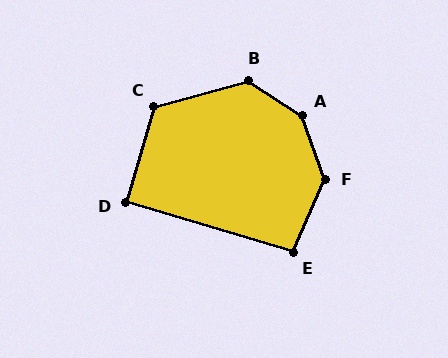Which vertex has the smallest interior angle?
D, at approximately 91 degrees.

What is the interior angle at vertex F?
Approximately 137 degrees (obtuse).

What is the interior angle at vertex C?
Approximately 121 degrees (obtuse).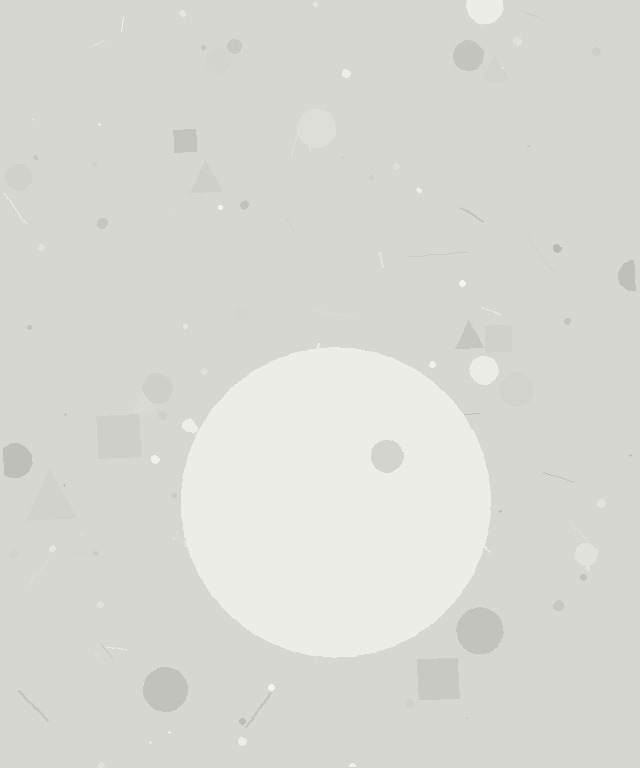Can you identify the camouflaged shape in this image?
The camouflaged shape is a circle.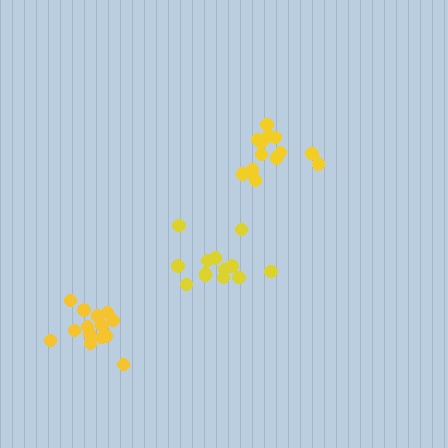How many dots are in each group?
Group 1: 14 dots, Group 2: 13 dots, Group 3: 14 dots (41 total).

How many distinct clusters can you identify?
There are 3 distinct clusters.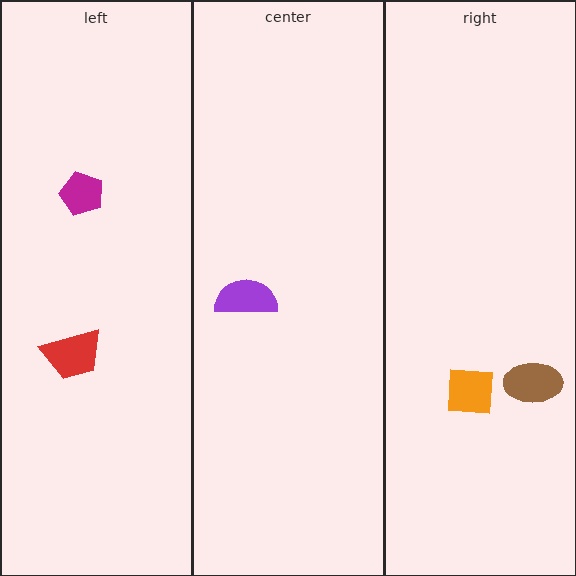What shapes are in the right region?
The orange square, the brown ellipse.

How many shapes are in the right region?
2.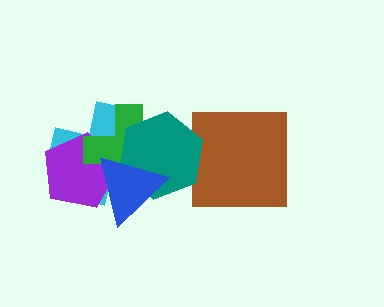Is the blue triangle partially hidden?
No, no other shape covers it.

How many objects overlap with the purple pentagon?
3 objects overlap with the purple pentagon.